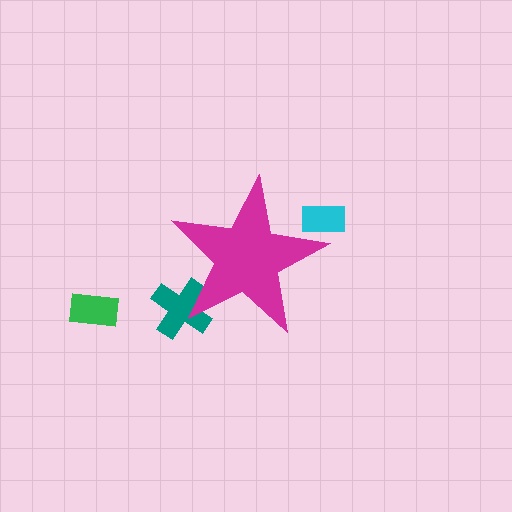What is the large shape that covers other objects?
A magenta star.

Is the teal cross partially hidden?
Yes, the teal cross is partially hidden behind the magenta star.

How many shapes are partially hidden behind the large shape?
2 shapes are partially hidden.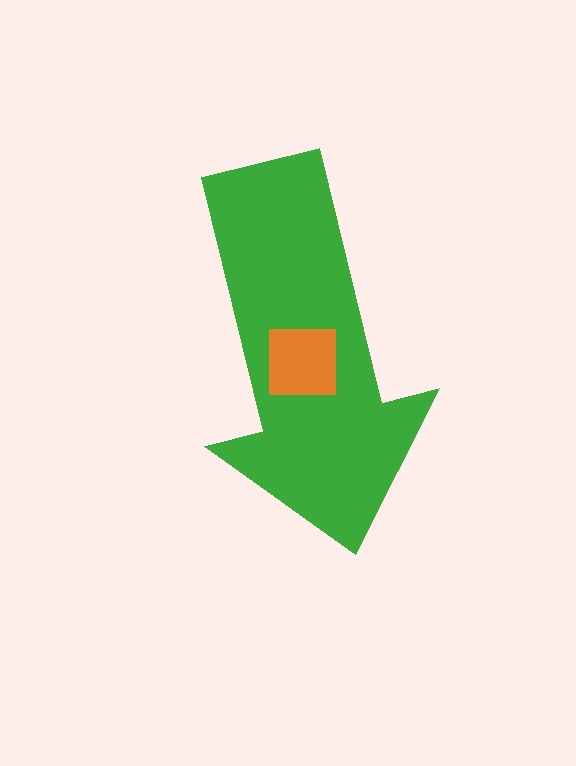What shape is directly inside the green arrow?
The orange square.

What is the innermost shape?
The orange square.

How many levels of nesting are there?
2.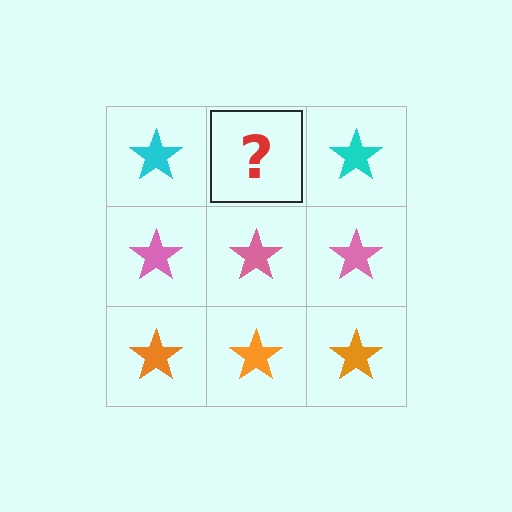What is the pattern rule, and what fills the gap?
The rule is that each row has a consistent color. The gap should be filled with a cyan star.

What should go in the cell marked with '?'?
The missing cell should contain a cyan star.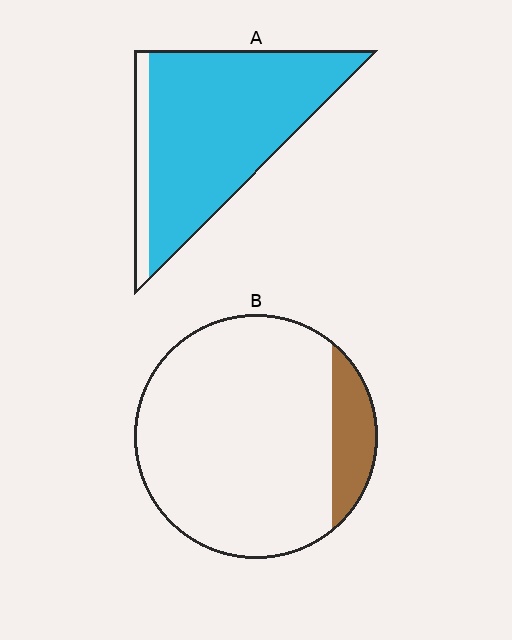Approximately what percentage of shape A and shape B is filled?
A is approximately 90% and B is approximately 15%.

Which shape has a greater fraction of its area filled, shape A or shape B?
Shape A.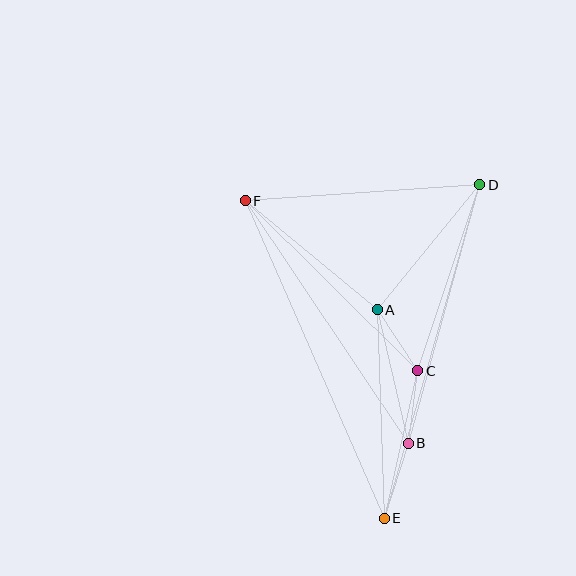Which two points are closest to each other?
Points B and C are closest to each other.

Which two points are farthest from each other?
Points D and E are farthest from each other.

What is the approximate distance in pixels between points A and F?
The distance between A and F is approximately 171 pixels.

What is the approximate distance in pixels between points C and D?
The distance between C and D is approximately 196 pixels.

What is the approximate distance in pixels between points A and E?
The distance between A and E is approximately 208 pixels.